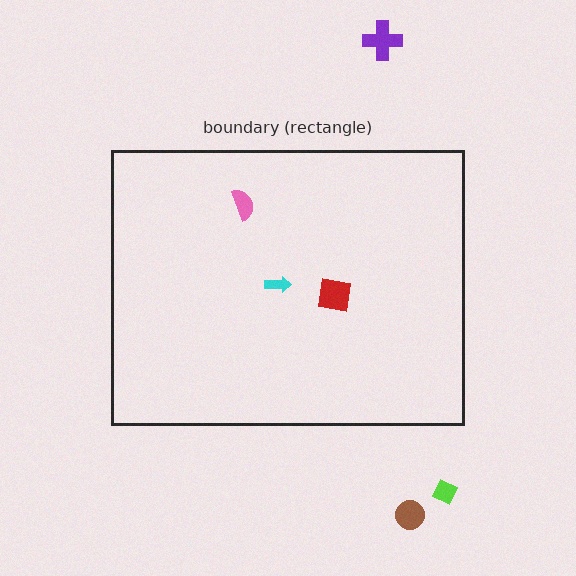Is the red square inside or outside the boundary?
Inside.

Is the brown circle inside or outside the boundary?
Outside.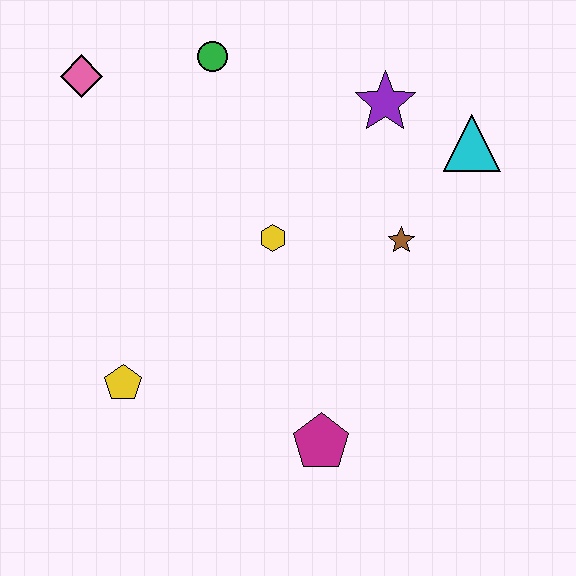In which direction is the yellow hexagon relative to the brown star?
The yellow hexagon is to the left of the brown star.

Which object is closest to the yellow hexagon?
The brown star is closest to the yellow hexagon.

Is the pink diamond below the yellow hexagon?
No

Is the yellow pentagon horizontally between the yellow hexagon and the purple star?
No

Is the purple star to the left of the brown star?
Yes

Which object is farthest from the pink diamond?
The magenta pentagon is farthest from the pink diamond.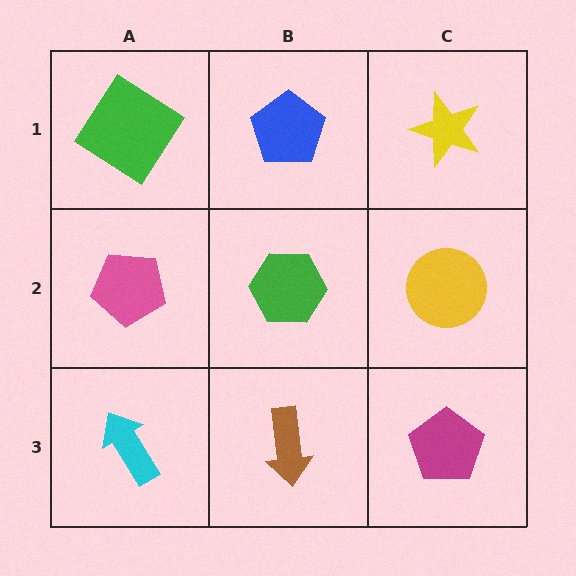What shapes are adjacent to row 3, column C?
A yellow circle (row 2, column C), a brown arrow (row 3, column B).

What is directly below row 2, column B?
A brown arrow.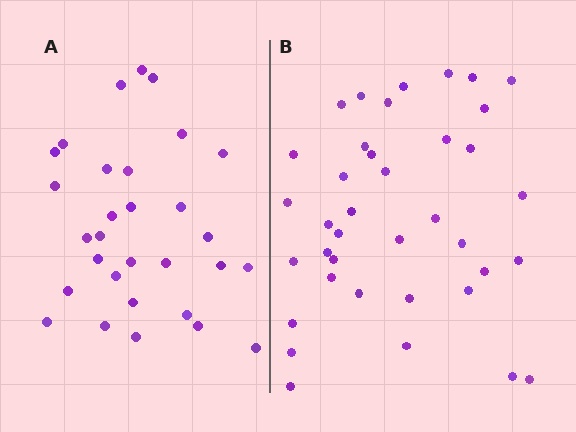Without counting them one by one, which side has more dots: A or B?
Region B (the right region) has more dots.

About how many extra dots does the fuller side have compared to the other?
Region B has roughly 8 or so more dots than region A.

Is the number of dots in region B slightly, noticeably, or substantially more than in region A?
Region B has noticeably more, but not dramatically so. The ratio is roughly 1.3 to 1.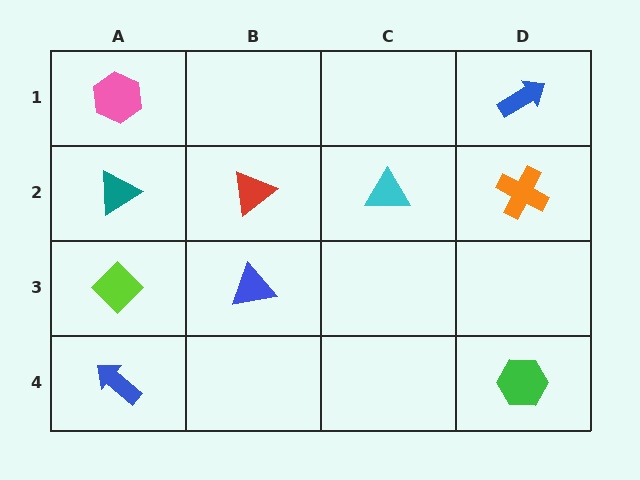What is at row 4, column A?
A blue arrow.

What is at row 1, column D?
A blue arrow.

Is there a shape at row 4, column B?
No, that cell is empty.